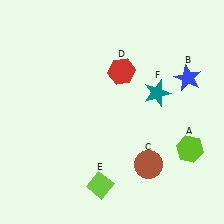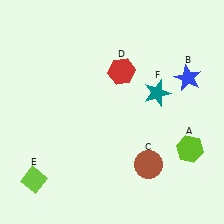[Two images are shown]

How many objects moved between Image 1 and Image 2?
1 object moved between the two images.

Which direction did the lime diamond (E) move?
The lime diamond (E) moved left.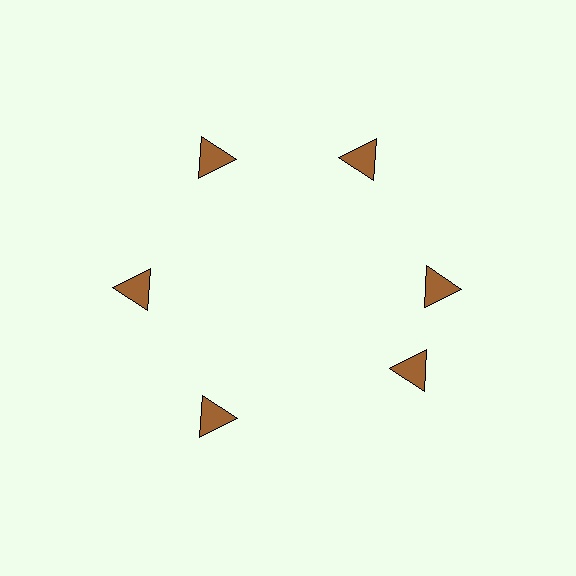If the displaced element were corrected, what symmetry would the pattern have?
It would have 6-fold rotational symmetry — the pattern would map onto itself every 60 degrees.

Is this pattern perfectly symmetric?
No. The 6 brown triangles are arranged in a ring, but one element near the 5 o'clock position is rotated out of alignment along the ring, breaking the 6-fold rotational symmetry.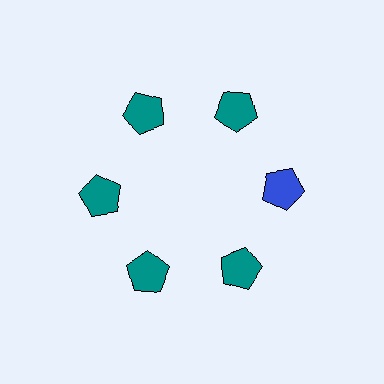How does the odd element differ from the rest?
It has a different color: blue instead of teal.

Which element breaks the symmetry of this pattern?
The blue pentagon at roughly the 3 o'clock position breaks the symmetry. All other shapes are teal pentagons.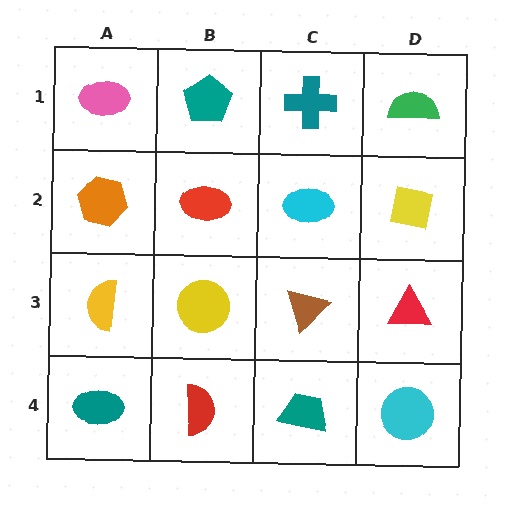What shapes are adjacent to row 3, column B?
A red ellipse (row 2, column B), a red semicircle (row 4, column B), a yellow semicircle (row 3, column A), a brown triangle (row 3, column C).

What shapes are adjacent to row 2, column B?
A teal pentagon (row 1, column B), a yellow circle (row 3, column B), an orange hexagon (row 2, column A), a cyan ellipse (row 2, column C).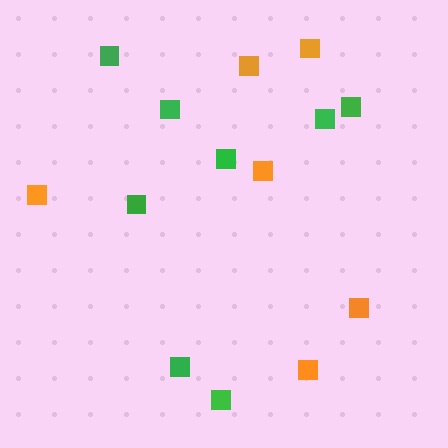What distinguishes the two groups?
There are 2 groups: one group of green squares (8) and one group of orange squares (6).